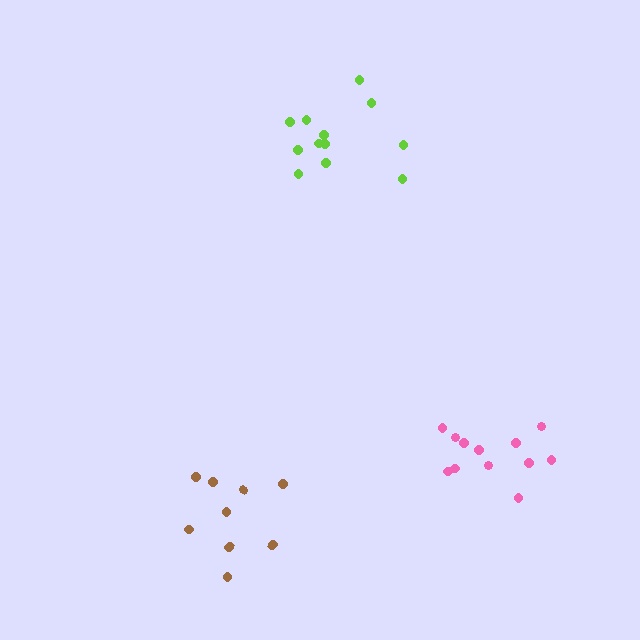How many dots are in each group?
Group 1: 12 dots, Group 2: 12 dots, Group 3: 9 dots (33 total).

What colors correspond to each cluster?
The clusters are colored: pink, lime, brown.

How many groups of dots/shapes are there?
There are 3 groups.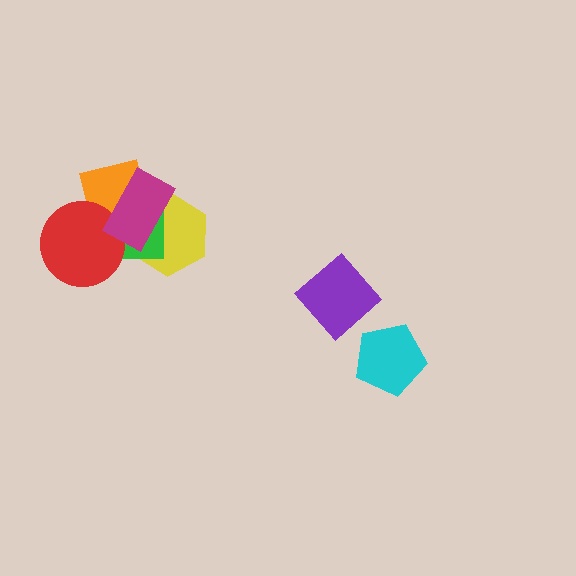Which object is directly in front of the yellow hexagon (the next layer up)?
The green rectangle is directly in front of the yellow hexagon.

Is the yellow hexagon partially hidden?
Yes, it is partially covered by another shape.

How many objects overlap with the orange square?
4 objects overlap with the orange square.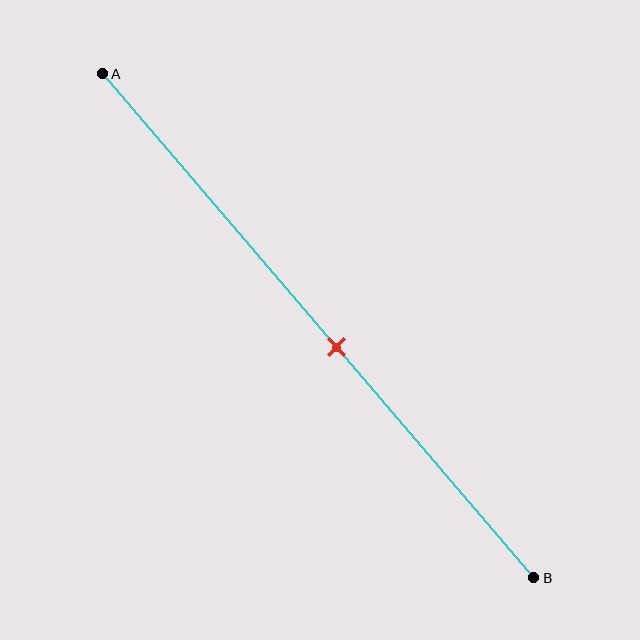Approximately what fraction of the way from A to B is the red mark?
The red mark is approximately 55% of the way from A to B.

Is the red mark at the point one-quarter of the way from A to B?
No, the mark is at about 55% from A, not at the 25% one-quarter point.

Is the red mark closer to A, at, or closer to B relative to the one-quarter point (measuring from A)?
The red mark is closer to point B than the one-quarter point of segment AB.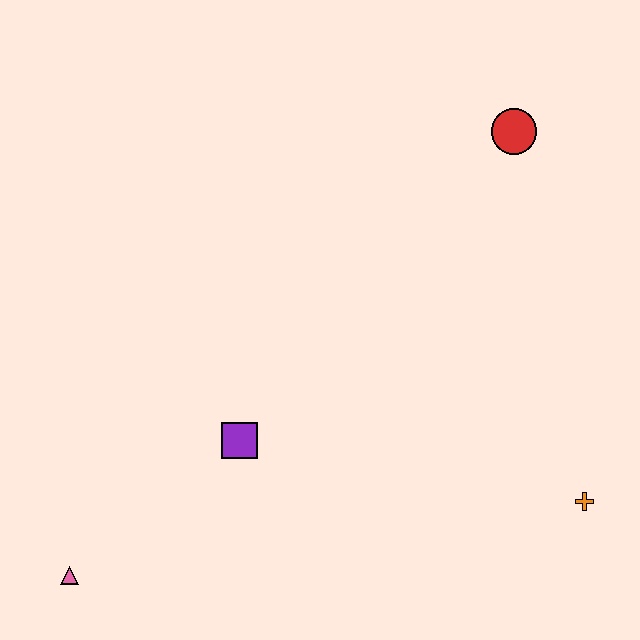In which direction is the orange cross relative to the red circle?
The orange cross is below the red circle.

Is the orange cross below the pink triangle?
No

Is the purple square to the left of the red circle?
Yes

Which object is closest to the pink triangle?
The purple square is closest to the pink triangle.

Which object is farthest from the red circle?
The pink triangle is farthest from the red circle.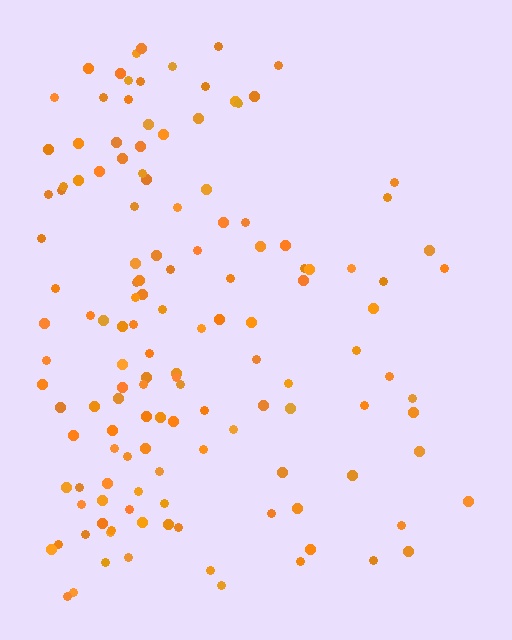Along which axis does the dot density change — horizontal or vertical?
Horizontal.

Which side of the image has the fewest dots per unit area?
The right.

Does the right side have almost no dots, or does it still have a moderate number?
Still a moderate number, just noticeably fewer than the left.